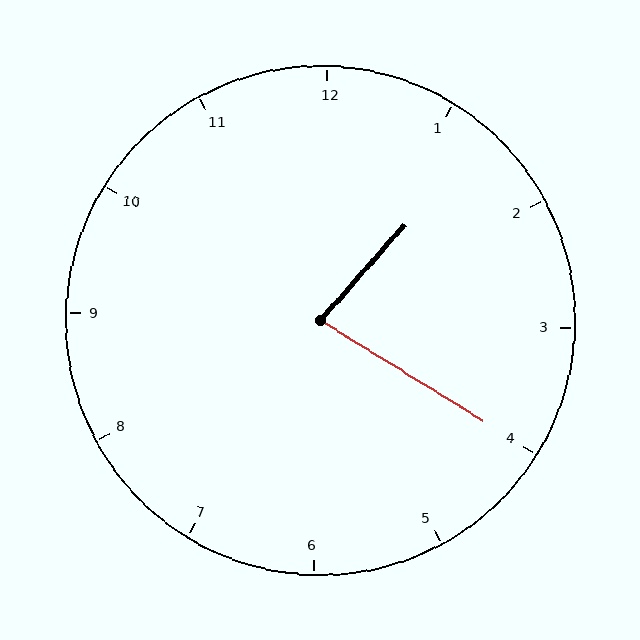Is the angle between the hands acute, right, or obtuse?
It is acute.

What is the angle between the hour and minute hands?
Approximately 80 degrees.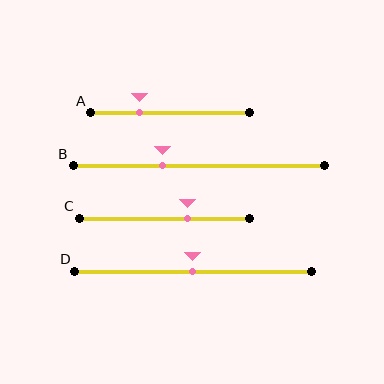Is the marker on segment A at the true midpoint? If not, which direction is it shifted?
No, the marker on segment A is shifted to the left by about 20% of the segment length.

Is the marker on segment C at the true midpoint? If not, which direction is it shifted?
No, the marker on segment C is shifted to the right by about 14% of the segment length.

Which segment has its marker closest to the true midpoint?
Segment D has its marker closest to the true midpoint.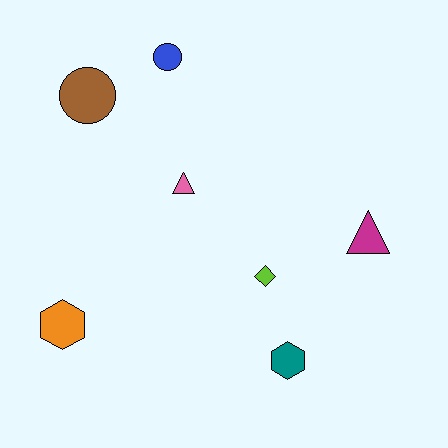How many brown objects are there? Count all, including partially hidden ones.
There is 1 brown object.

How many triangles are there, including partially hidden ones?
There are 2 triangles.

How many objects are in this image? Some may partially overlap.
There are 7 objects.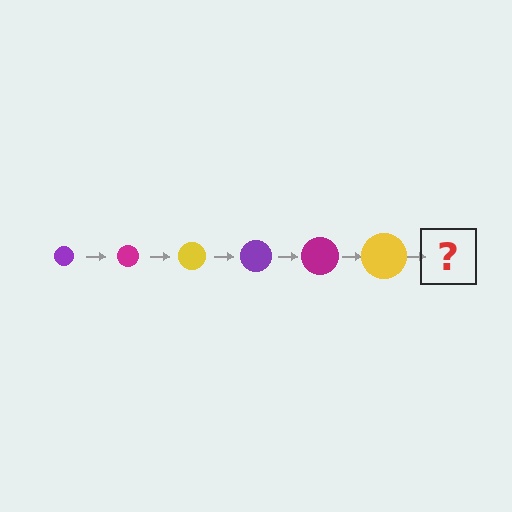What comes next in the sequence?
The next element should be a purple circle, larger than the previous one.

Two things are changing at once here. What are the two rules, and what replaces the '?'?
The two rules are that the circle grows larger each step and the color cycles through purple, magenta, and yellow. The '?' should be a purple circle, larger than the previous one.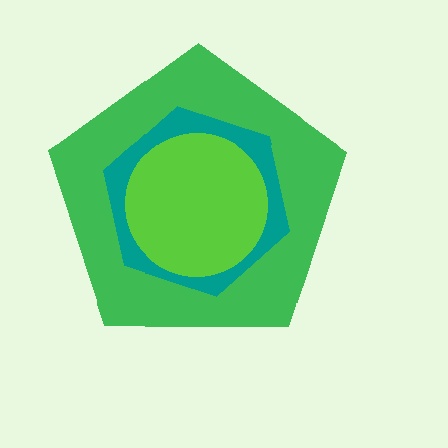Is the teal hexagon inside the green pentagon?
Yes.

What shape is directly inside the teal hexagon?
The lime circle.